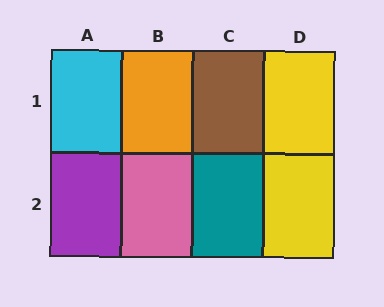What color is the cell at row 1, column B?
Orange.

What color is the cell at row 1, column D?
Yellow.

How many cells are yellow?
2 cells are yellow.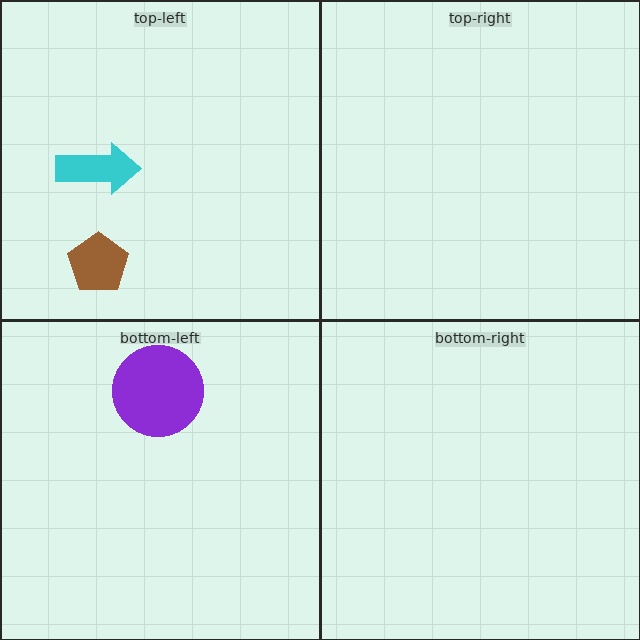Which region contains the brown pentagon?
The top-left region.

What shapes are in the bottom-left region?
The purple circle.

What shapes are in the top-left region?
The brown pentagon, the cyan arrow.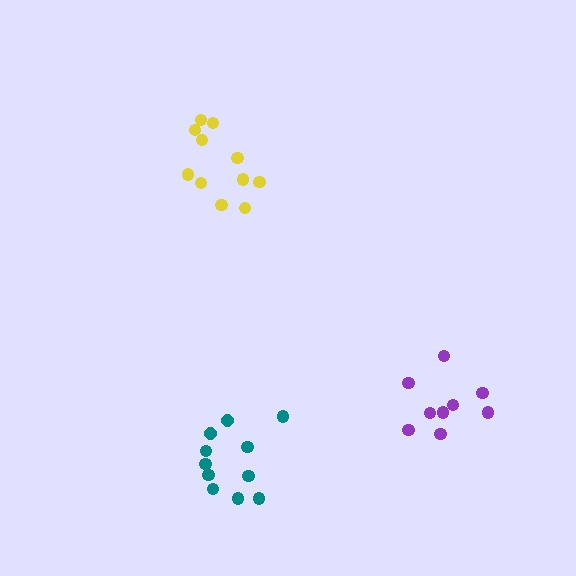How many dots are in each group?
Group 1: 11 dots, Group 2: 9 dots, Group 3: 11 dots (31 total).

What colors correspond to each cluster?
The clusters are colored: yellow, purple, teal.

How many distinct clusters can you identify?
There are 3 distinct clusters.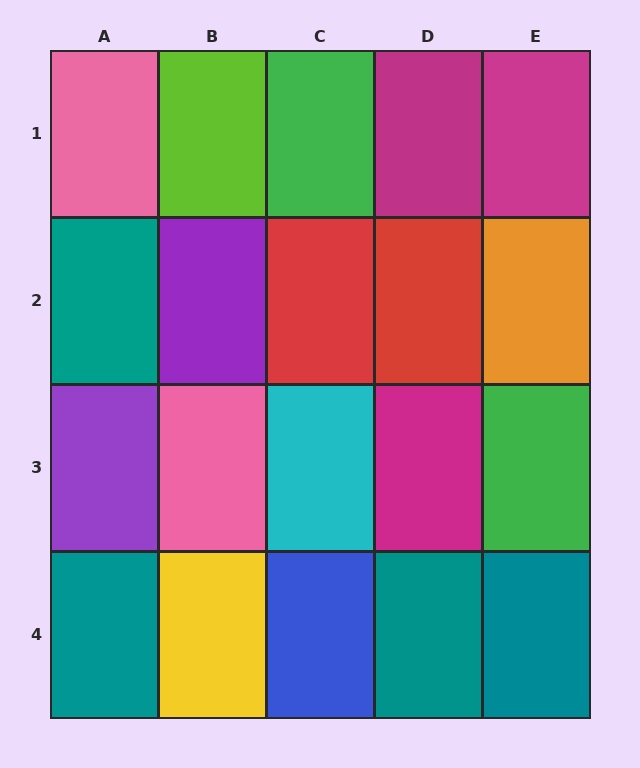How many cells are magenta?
3 cells are magenta.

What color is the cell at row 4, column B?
Yellow.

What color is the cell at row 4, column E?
Teal.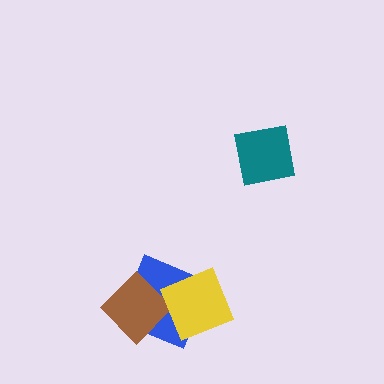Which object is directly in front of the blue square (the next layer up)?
The brown diamond is directly in front of the blue square.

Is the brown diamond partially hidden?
Yes, it is partially covered by another shape.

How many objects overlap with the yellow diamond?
2 objects overlap with the yellow diamond.